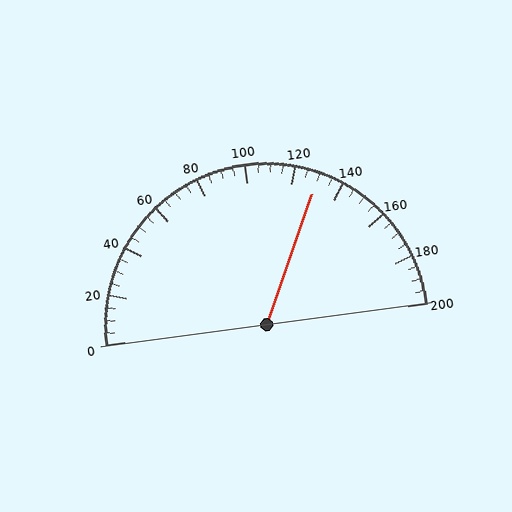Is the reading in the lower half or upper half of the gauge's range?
The reading is in the upper half of the range (0 to 200).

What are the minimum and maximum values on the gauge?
The gauge ranges from 0 to 200.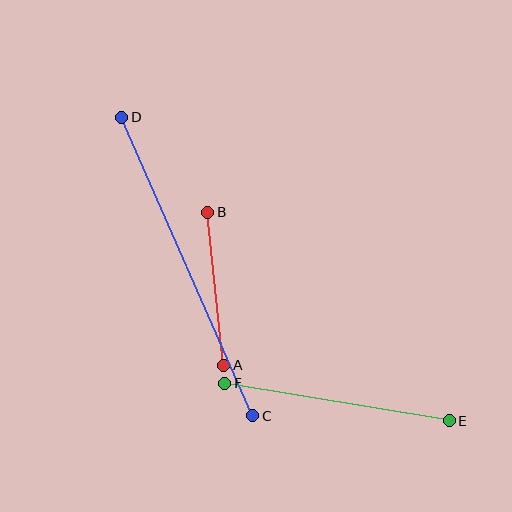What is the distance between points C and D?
The distance is approximately 326 pixels.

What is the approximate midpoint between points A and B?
The midpoint is at approximately (216, 289) pixels.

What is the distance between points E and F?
The distance is approximately 227 pixels.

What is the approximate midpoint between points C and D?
The midpoint is at approximately (187, 266) pixels.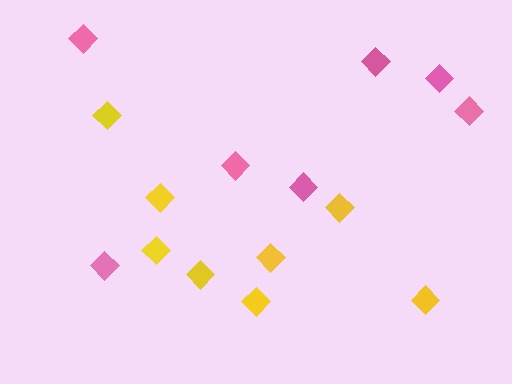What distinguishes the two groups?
There are 2 groups: one group of yellow diamonds (8) and one group of pink diamonds (7).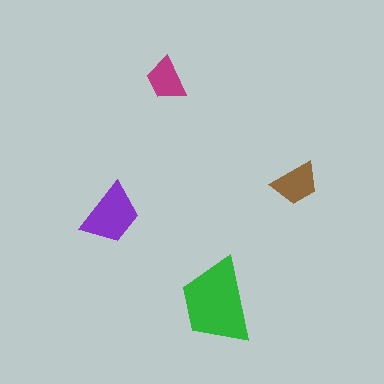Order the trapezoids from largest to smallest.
the green one, the purple one, the brown one, the magenta one.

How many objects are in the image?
There are 4 objects in the image.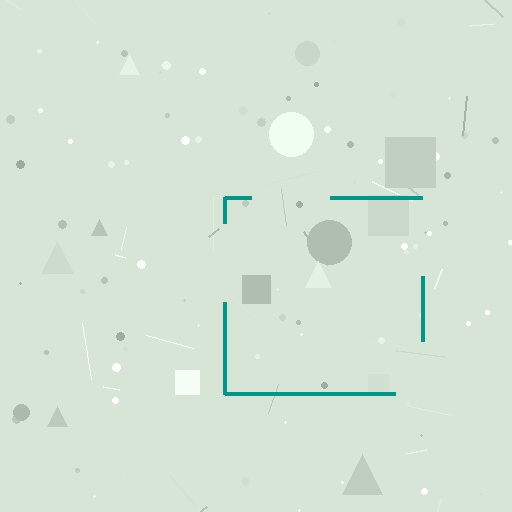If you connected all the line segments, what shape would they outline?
They would outline a square.